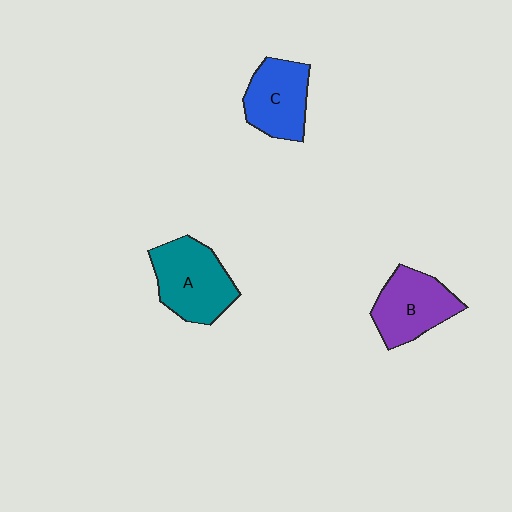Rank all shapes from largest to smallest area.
From largest to smallest: A (teal), B (purple), C (blue).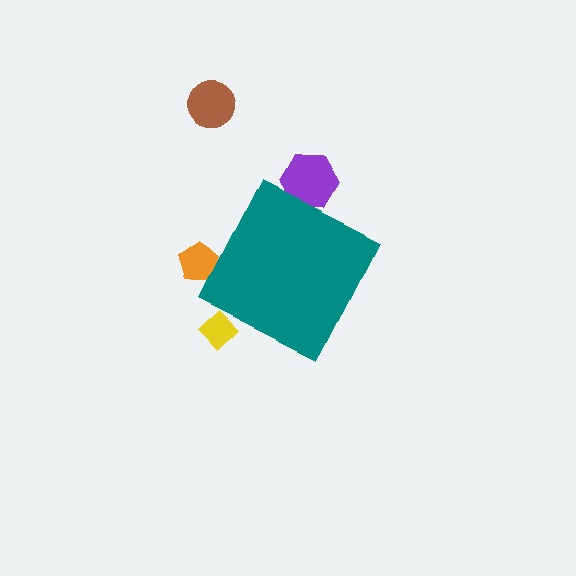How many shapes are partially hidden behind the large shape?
3 shapes are partially hidden.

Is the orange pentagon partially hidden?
Yes, the orange pentagon is partially hidden behind the teal diamond.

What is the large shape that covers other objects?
A teal diamond.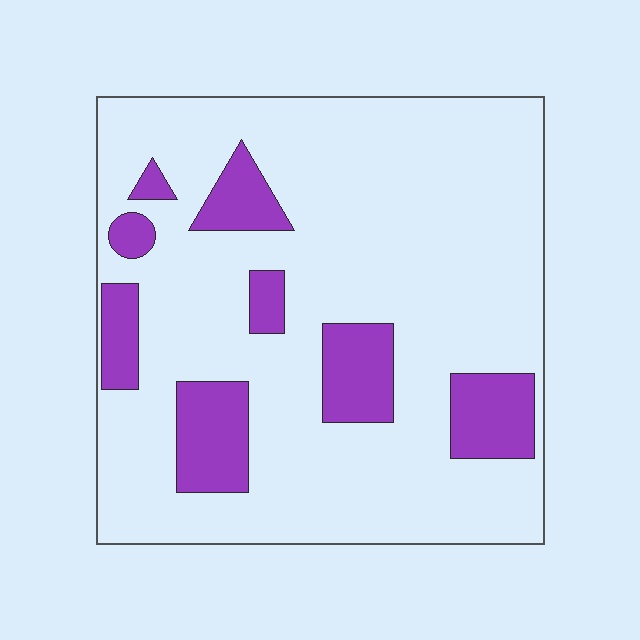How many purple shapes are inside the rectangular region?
8.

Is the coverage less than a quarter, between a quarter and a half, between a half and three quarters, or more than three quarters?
Less than a quarter.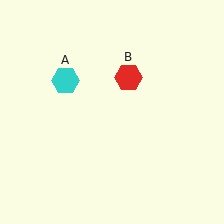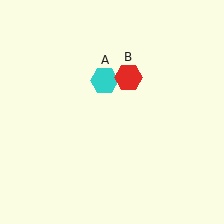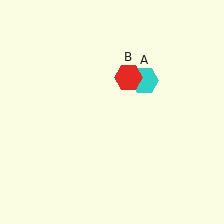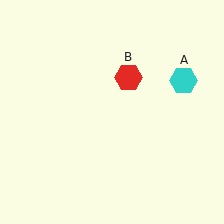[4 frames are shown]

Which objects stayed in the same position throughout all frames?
Red hexagon (object B) remained stationary.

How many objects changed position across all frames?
1 object changed position: cyan hexagon (object A).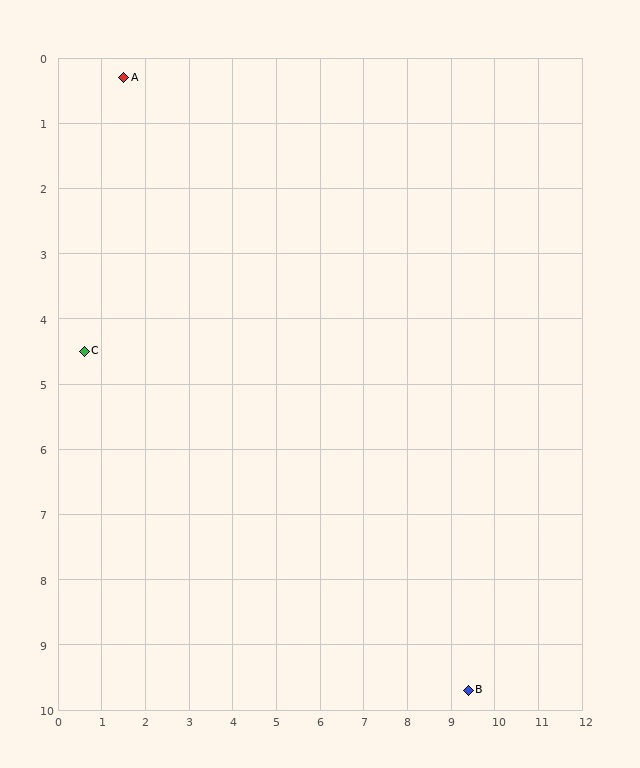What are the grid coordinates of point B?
Point B is at approximately (9.4, 9.7).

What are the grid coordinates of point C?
Point C is at approximately (0.6, 4.5).